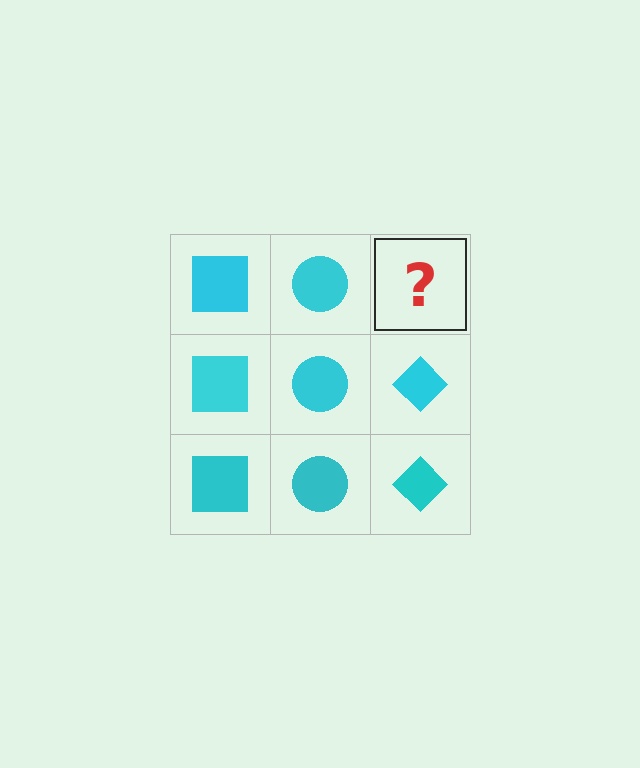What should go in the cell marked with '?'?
The missing cell should contain a cyan diamond.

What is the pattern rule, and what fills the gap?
The rule is that each column has a consistent shape. The gap should be filled with a cyan diamond.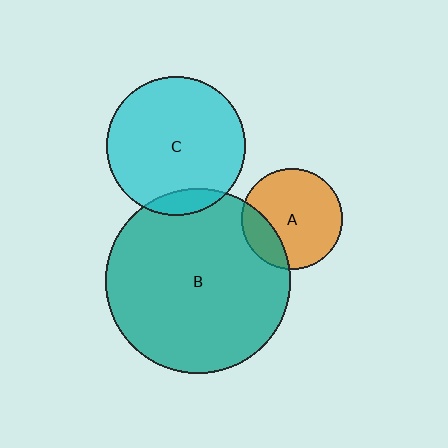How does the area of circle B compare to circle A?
Approximately 3.4 times.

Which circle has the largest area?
Circle B (teal).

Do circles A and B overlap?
Yes.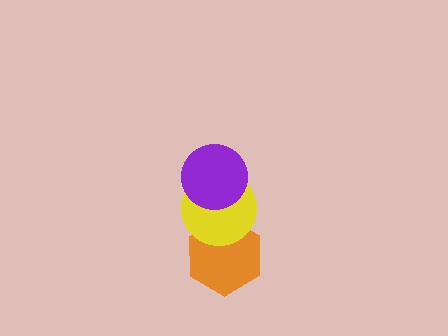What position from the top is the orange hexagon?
The orange hexagon is 3rd from the top.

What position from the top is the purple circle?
The purple circle is 1st from the top.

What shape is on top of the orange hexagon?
The yellow circle is on top of the orange hexagon.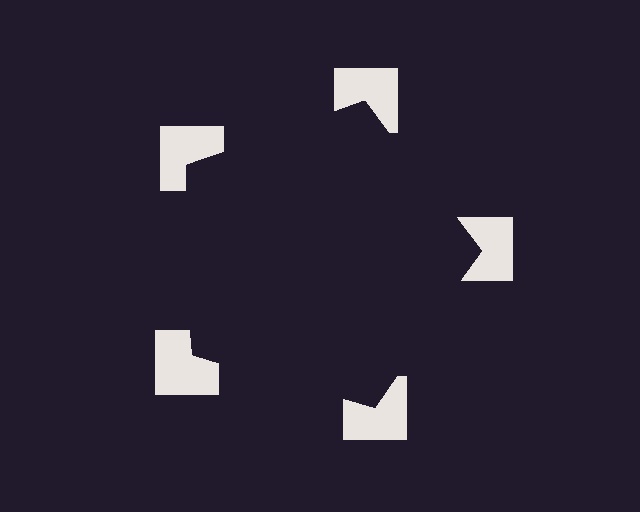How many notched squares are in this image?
There are 5 — one at each vertex of the illusory pentagon.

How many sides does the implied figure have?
5 sides.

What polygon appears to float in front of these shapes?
An illusory pentagon — its edges are inferred from the aligned wedge cuts in the notched squares, not physically drawn.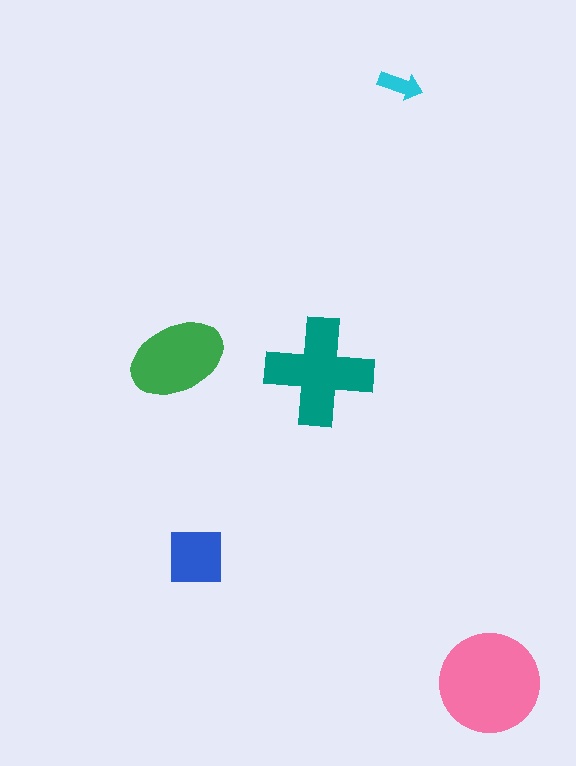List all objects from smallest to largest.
The cyan arrow, the blue square, the green ellipse, the teal cross, the pink circle.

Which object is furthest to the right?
The pink circle is rightmost.